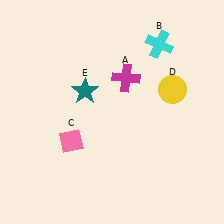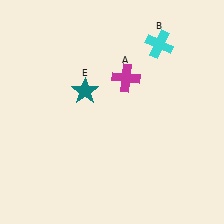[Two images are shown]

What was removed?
The yellow circle (D), the pink diamond (C) were removed in Image 2.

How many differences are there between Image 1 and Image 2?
There are 2 differences between the two images.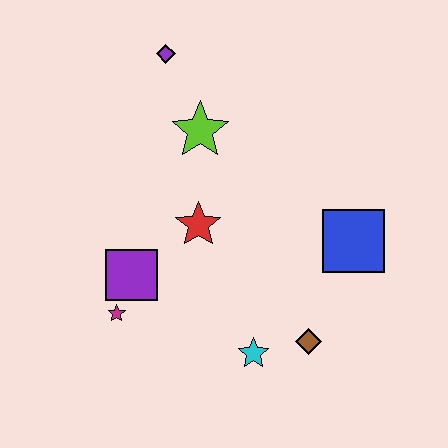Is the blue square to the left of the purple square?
No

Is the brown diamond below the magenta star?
Yes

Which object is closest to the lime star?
The purple diamond is closest to the lime star.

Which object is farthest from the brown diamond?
The purple diamond is farthest from the brown diamond.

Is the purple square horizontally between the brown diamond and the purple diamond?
No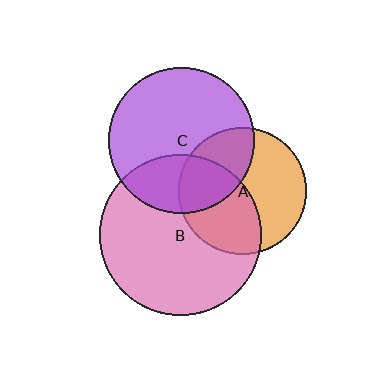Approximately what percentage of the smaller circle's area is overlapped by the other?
Approximately 30%.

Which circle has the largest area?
Circle B (pink).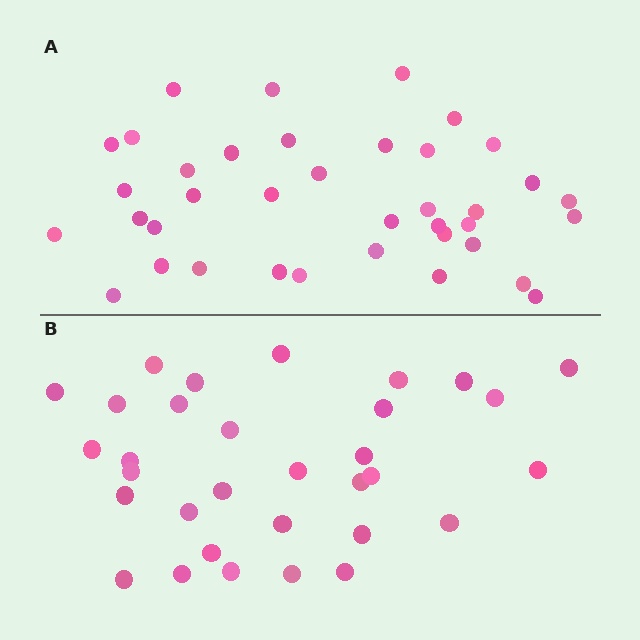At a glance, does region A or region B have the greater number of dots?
Region A (the top region) has more dots.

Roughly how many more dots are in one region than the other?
Region A has about 6 more dots than region B.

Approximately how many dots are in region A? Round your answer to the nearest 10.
About 40 dots. (The exact count is 38, which rounds to 40.)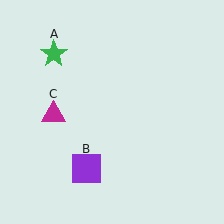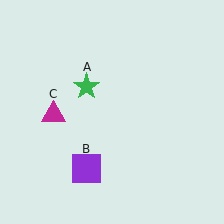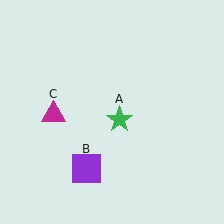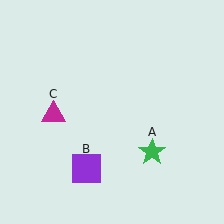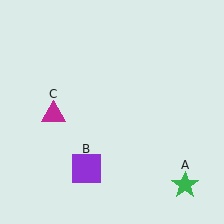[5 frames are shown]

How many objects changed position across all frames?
1 object changed position: green star (object A).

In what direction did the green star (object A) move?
The green star (object A) moved down and to the right.